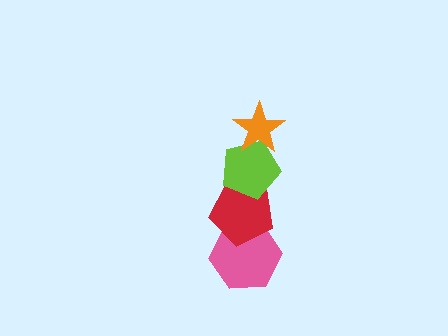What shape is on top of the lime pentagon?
The orange star is on top of the lime pentagon.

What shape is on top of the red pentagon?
The lime pentagon is on top of the red pentagon.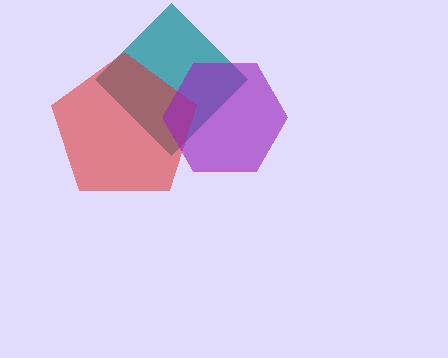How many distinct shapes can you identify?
There are 3 distinct shapes: a teal diamond, a red pentagon, a purple hexagon.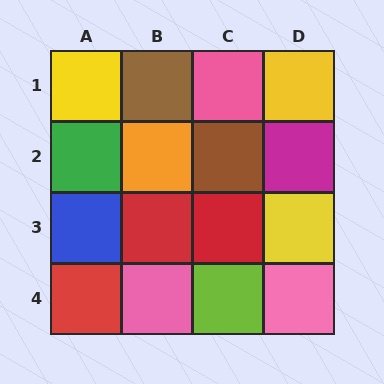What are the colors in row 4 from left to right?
Red, pink, lime, pink.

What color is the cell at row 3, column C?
Red.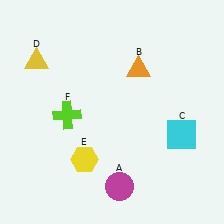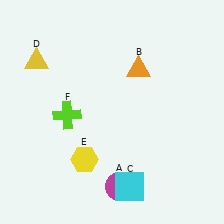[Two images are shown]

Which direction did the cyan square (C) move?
The cyan square (C) moved down.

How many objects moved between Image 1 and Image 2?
1 object moved between the two images.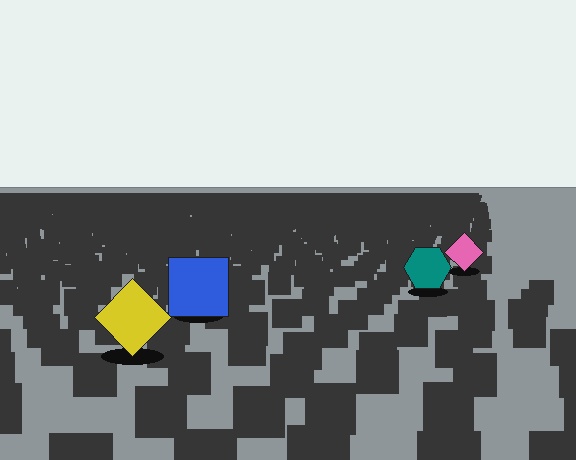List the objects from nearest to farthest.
From nearest to farthest: the yellow diamond, the blue square, the teal hexagon, the pink diamond.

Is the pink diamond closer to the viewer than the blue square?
No. The blue square is closer — you can tell from the texture gradient: the ground texture is coarser near it.